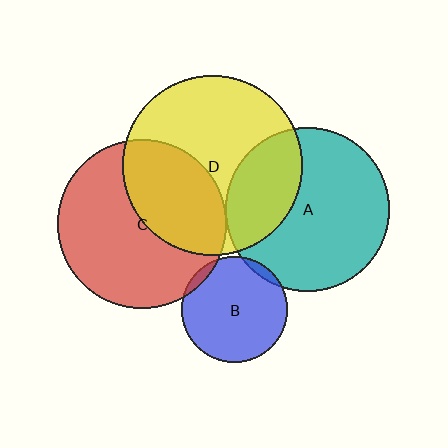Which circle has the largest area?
Circle D (yellow).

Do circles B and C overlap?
Yes.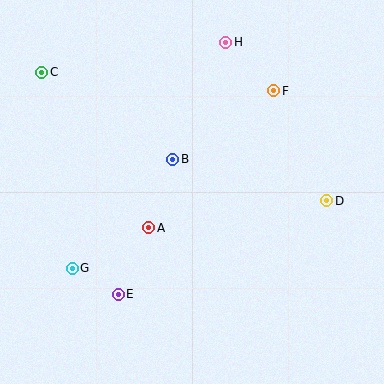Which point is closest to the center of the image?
Point B at (173, 159) is closest to the center.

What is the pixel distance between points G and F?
The distance between G and F is 268 pixels.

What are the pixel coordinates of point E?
Point E is at (118, 294).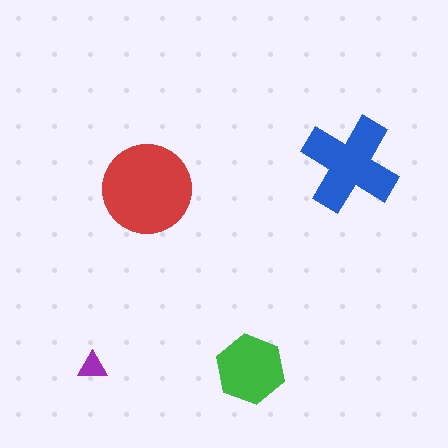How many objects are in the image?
There are 4 objects in the image.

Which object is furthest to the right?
The blue cross is rightmost.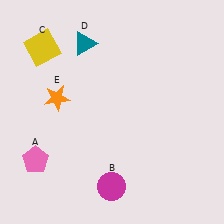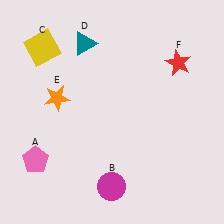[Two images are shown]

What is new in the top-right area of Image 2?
A red star (F) was added in the top-right area of Image 2.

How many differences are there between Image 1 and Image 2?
There is 1 difference between the two images.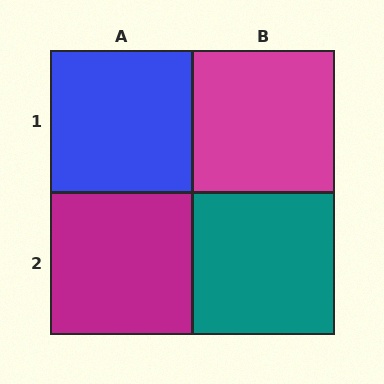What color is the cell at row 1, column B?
Magenta.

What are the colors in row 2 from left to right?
Magenta, teal.